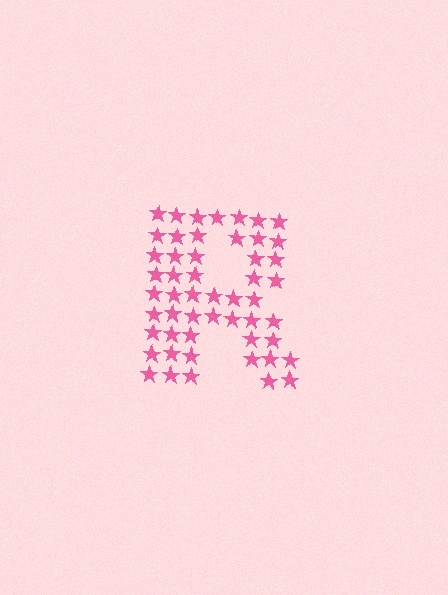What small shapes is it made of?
It is made of small stars.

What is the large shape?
The large shape is the letter R.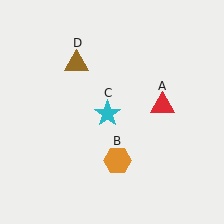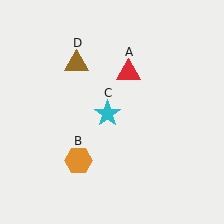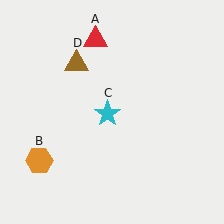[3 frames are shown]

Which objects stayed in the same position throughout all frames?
Cyan star (object C) and brown triangle (object D) remained stationary.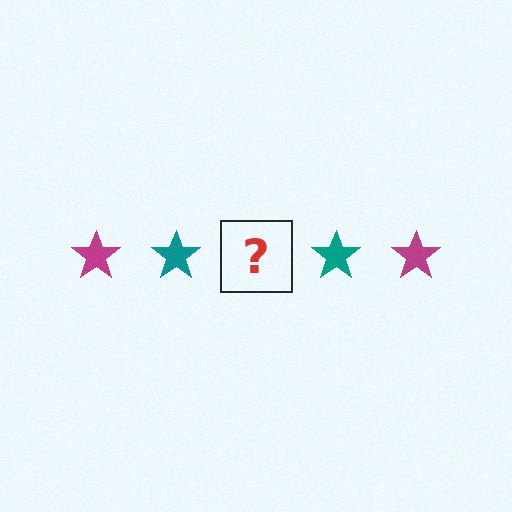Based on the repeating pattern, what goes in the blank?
The blank should be a magenta star.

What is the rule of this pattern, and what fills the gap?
The rule is that the pattern cycles through magenta, teal stars. The gap should be filled with a magenta star.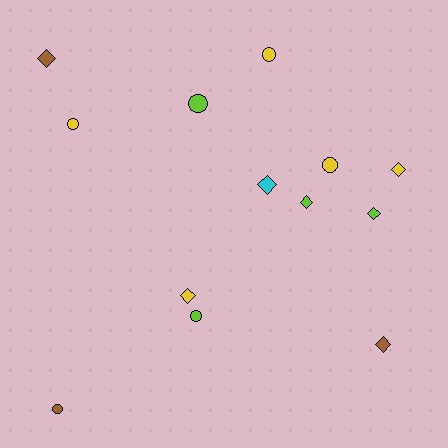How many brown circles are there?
There is 1 brown circle.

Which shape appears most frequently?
Diamond, with 7 objects.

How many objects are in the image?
There are 13 objects.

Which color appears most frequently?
Yellow, with 5 objects.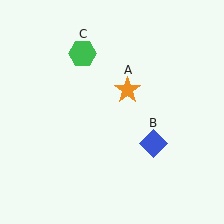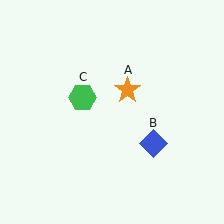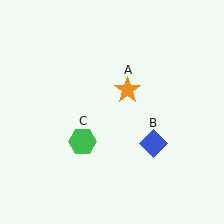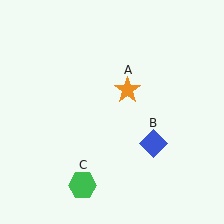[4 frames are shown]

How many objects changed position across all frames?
1 object changed position: green hexagon (object C).